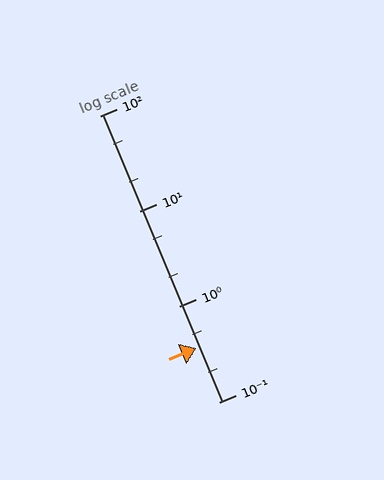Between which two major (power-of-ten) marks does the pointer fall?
The pointer is between 0.1 and 1.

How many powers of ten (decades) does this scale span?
The scale spans 3 decades, from 0.1 to 100.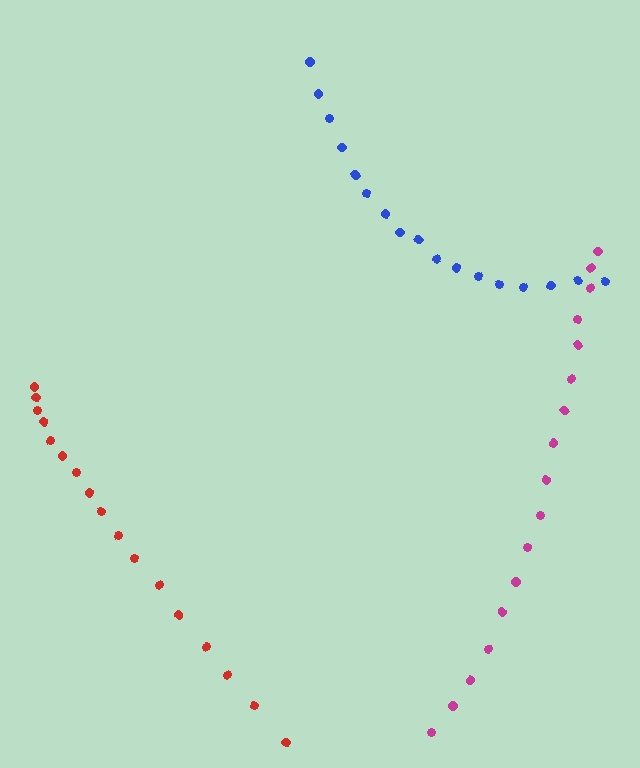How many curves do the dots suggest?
There are 3 distinct paths.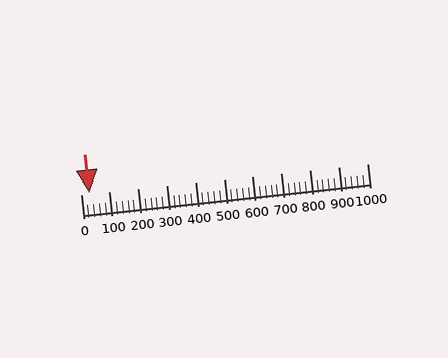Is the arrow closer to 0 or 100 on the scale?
The arrow is closer to 0.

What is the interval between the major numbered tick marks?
The major tick marks are spaced 100 units apart.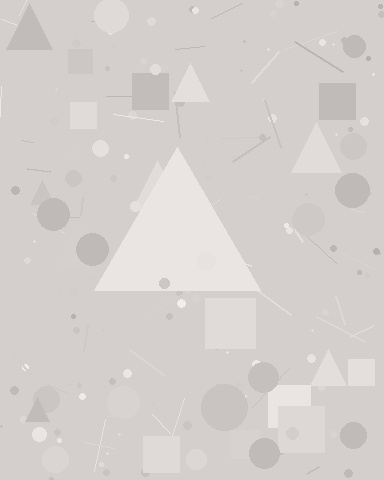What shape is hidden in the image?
A triangle is hidden in the image.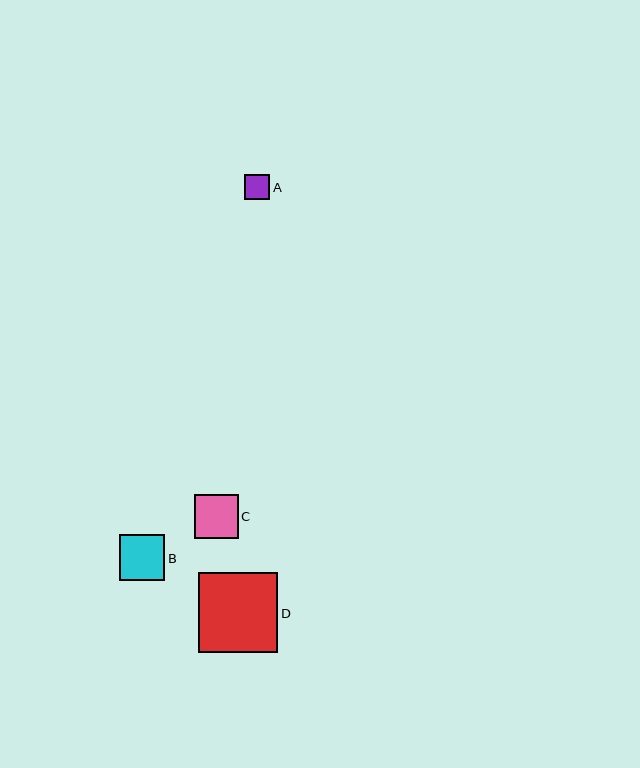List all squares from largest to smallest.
From largest to smallest: D, B, C, A.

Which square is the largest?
Square D is the largest with a size of approximately 80 pixels.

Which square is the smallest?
Square A is the smallest with a size of approximately 25 pixels.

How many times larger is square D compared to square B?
Square D is approximately 1.7 times the size of square B.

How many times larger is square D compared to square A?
Square D is approximately 3.1 times the size of square A.